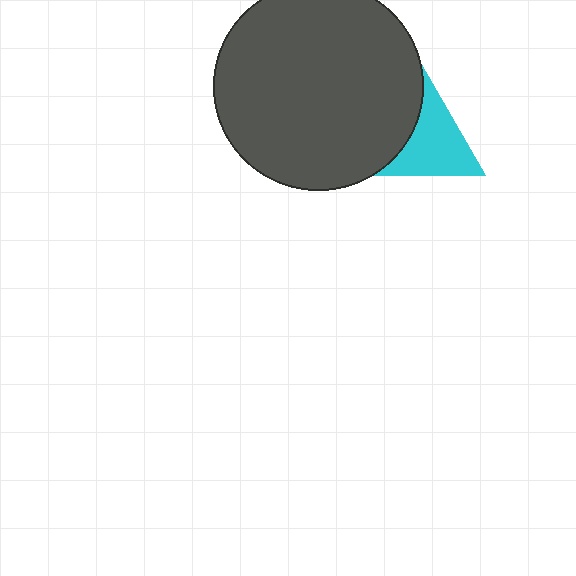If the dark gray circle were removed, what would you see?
You would see the complete cyan triangle.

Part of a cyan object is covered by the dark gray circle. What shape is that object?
It is a triangle.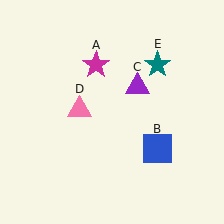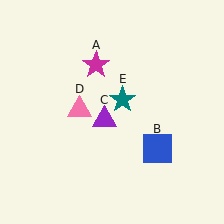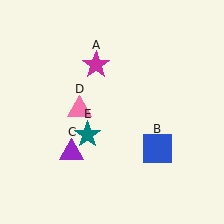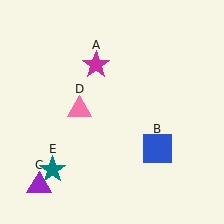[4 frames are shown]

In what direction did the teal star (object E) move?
The teal star (object E) moved down and to the left.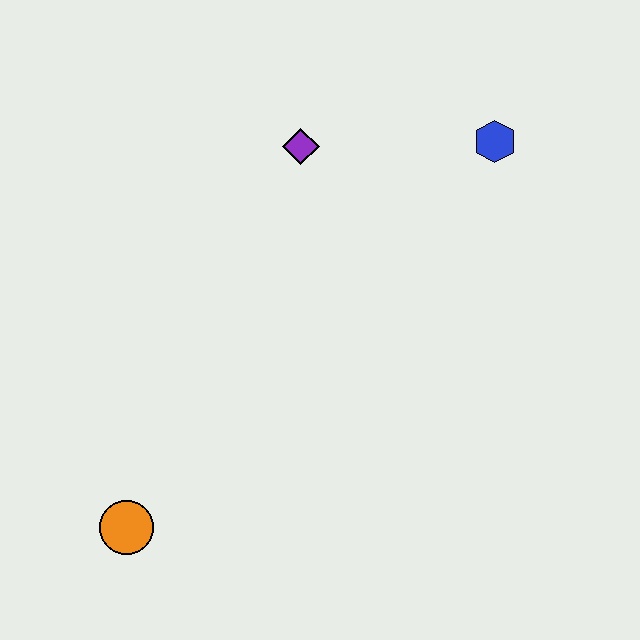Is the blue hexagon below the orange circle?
No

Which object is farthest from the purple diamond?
The orange circle is farthest from the purple diamond.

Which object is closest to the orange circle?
The purple diamond is closest to the orange circle.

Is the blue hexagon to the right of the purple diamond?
Yes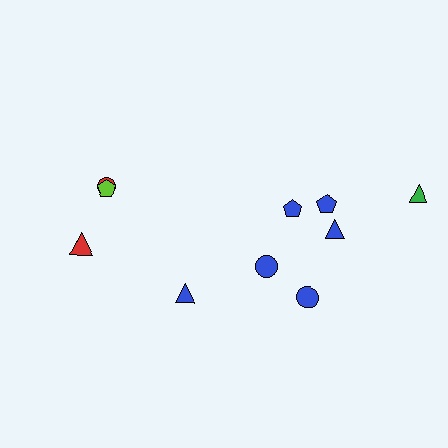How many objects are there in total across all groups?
There are 10 objects.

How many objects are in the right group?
There are 6 objects.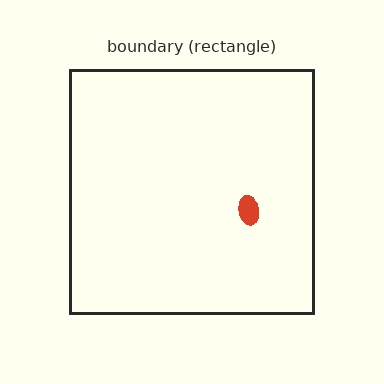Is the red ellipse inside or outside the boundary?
Inside.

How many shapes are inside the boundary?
1 inside, 0 outside.